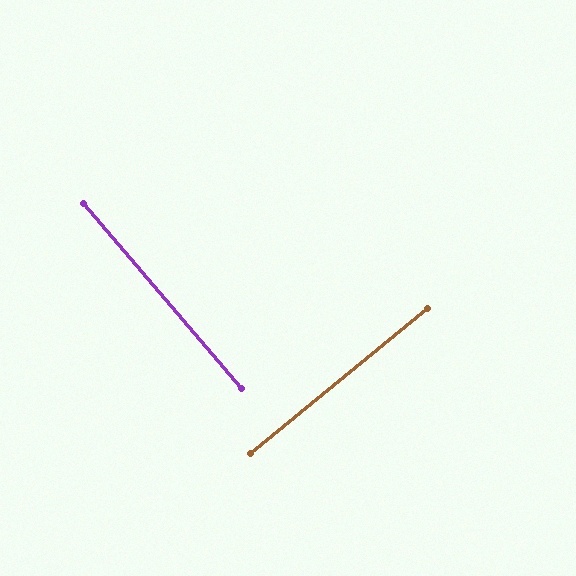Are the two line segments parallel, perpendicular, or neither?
Perpendicular — they meet at approximately 89°.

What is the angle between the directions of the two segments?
Approximately 89 degrees.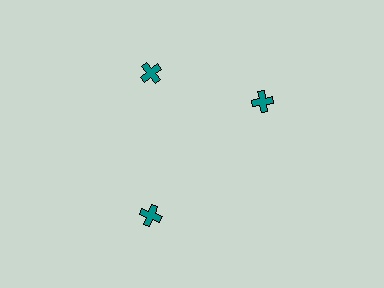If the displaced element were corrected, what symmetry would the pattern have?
It would have 3-fold rotational symmetry — the pattern would map onto itself every 120 degrees.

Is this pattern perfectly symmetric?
No. The 3 teal crosses are arranged in a ring, but one element near the 3 o'clock position is rotated out of alignment along the ring, breaking the 3-fold rotational symmetry.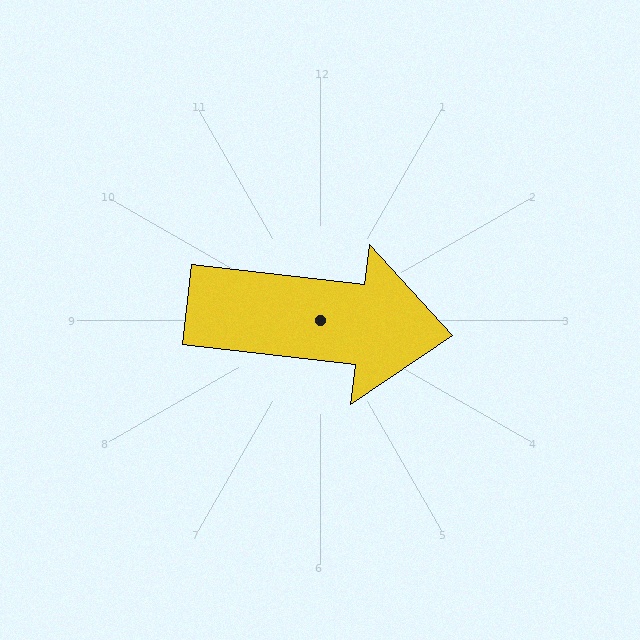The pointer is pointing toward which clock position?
Roughly 3 o'clock.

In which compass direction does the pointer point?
East.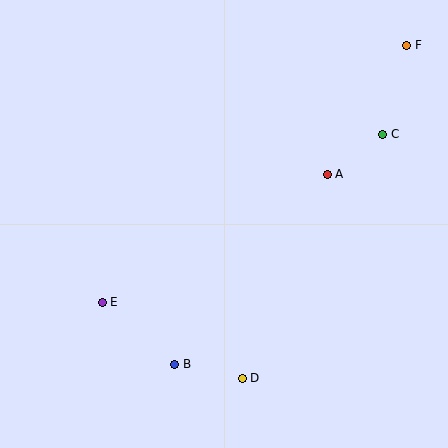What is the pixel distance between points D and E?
The distance between D and E is 159 pixels.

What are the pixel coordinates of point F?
Point F is at (407, 45).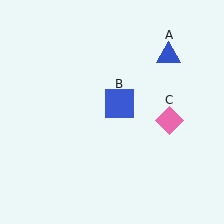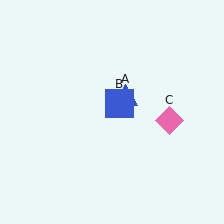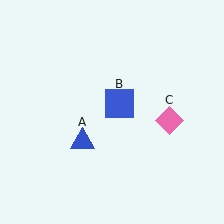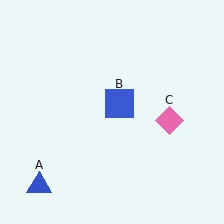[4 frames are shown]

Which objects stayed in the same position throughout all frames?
Blue square (object B) and pink diamond (object C) remained stationary.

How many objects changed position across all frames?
1 object changed position: blue triangle (object A).